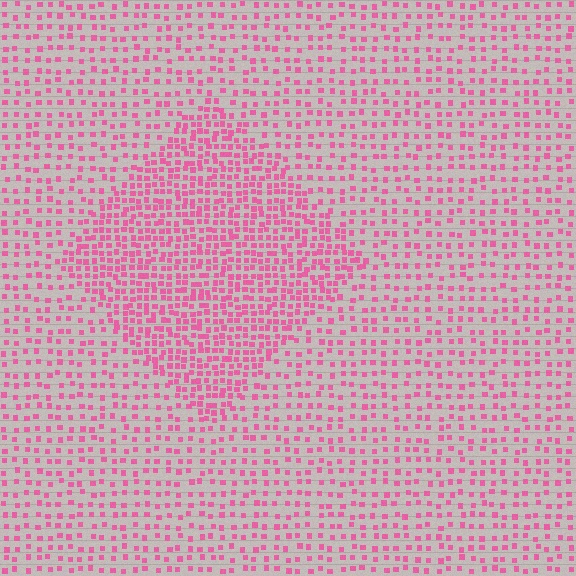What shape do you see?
I see a diamond.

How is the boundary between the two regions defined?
The boundary is defined by a change in element density (approximately 2.1x ratio). All elements are the same color, size, and shape.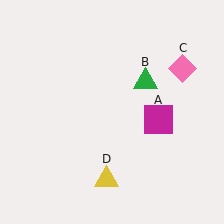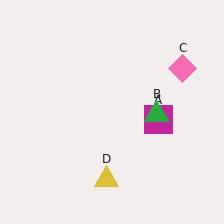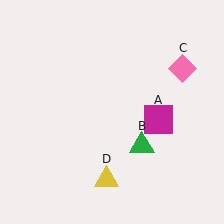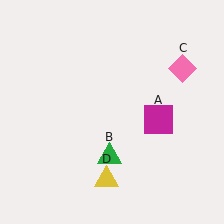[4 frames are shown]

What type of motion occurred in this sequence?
The green triangle (object B) rotated clockwise around the center of the scene.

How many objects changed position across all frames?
1 object changed position: green triangle (object B).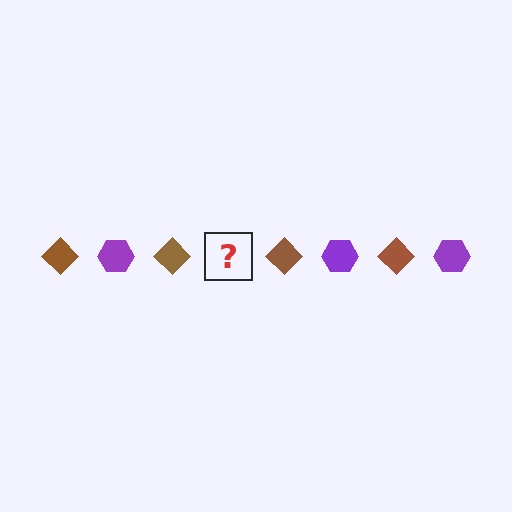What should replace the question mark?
The question mark should be replaced with a purple hexagon.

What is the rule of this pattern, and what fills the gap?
The rule is that the pattern alternates between brown diamond and purple hexagon. The gap should be filled with a purple hexagon.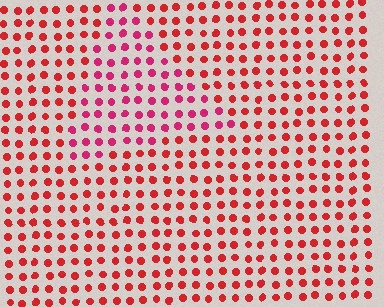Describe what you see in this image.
The image is filled with small red elements in a uniform arrangement. A triangle-shaped region is visible where the elements are tinted to a slightly different hue, forming a subtle color boundary.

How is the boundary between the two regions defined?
The boundary is defined purely by a slight shift in hue (about 25 degrees). Spacing, size, and orientation are identical on both sides.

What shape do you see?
I see a triangle.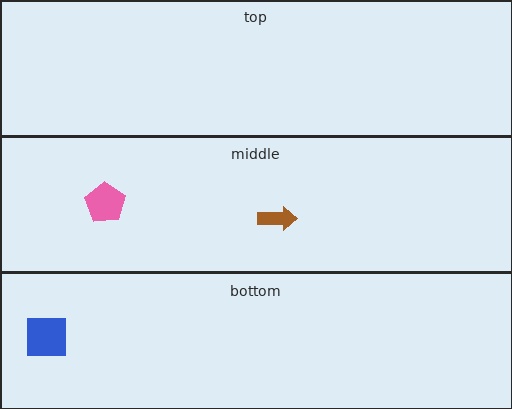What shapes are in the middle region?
The pink pentagon, the brown arrow.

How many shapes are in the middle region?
2.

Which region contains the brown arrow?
The middle region.